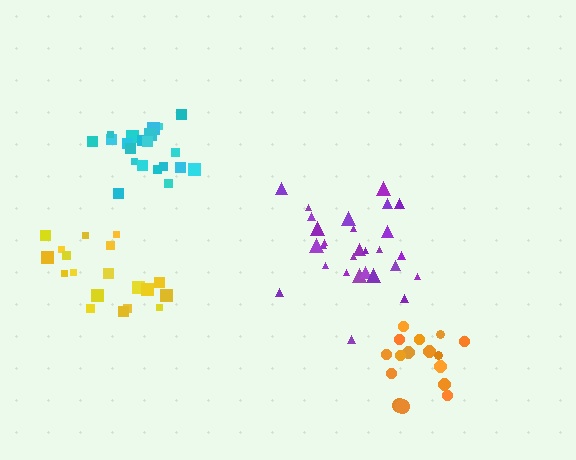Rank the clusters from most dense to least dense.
cyan, purple, orange, yellow.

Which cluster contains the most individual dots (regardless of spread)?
Purple (28).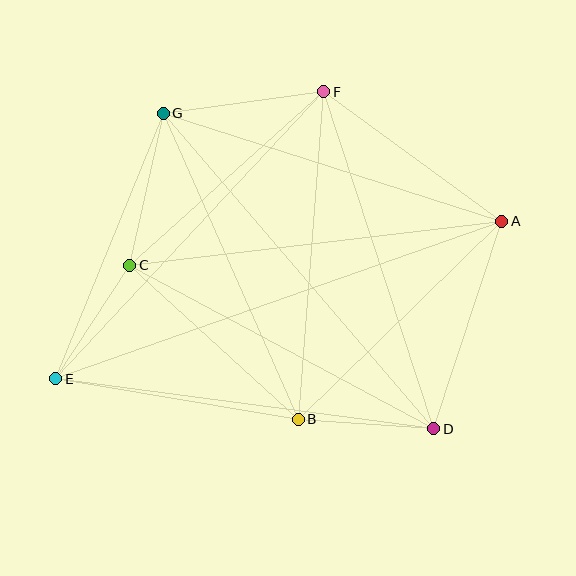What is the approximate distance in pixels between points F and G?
The distance between F and G is approximately 162 pixels.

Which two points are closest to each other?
Points C and E are closest to each other.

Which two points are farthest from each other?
Points A and E are farthest from each other.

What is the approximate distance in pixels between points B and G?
The distance between B and G is approximately 335 pixels.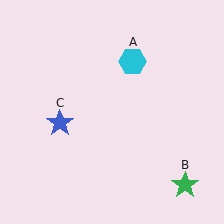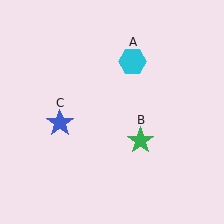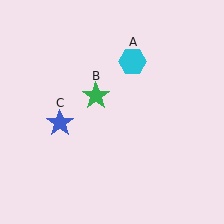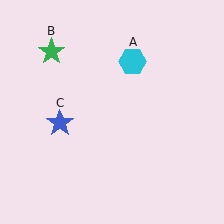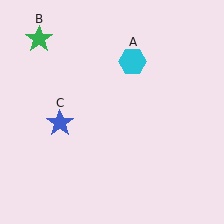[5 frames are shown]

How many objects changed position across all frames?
1 object changed position: green star (object B).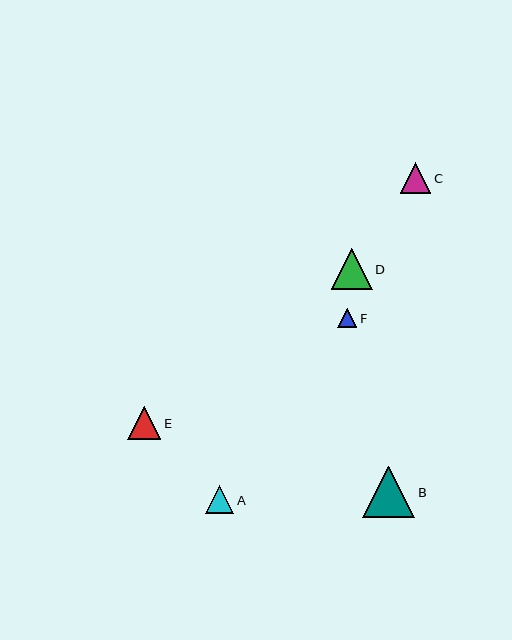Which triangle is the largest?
Triangle B is the largest with a size of approximately 52 pixels.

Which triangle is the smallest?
Triangle F is the smallest with a size of approximately 19 pixels.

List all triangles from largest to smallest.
From largest to smallest: B, D, E, C, A, F.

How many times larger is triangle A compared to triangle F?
Triangle A is approximately 1.5 times the size of triangle F.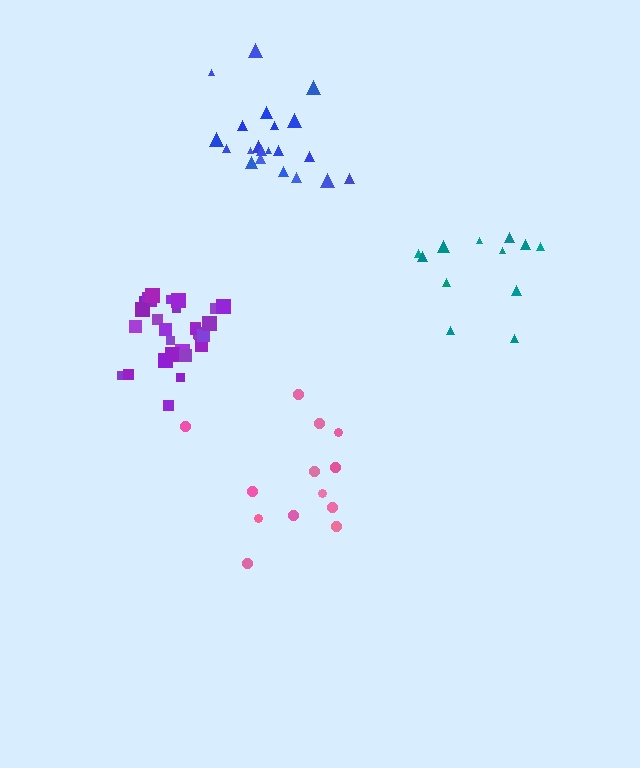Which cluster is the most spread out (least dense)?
Pink.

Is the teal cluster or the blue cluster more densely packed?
Blue.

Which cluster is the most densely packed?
Purple.